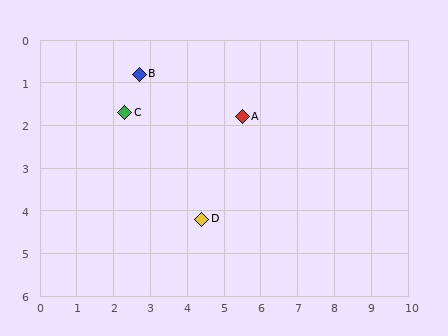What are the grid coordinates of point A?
Point A is at approximately (5.5, 1.8).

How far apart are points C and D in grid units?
Points C and D are about 3.3 grid units apart.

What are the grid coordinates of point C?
Point C is at approximately (2.3, 1.7).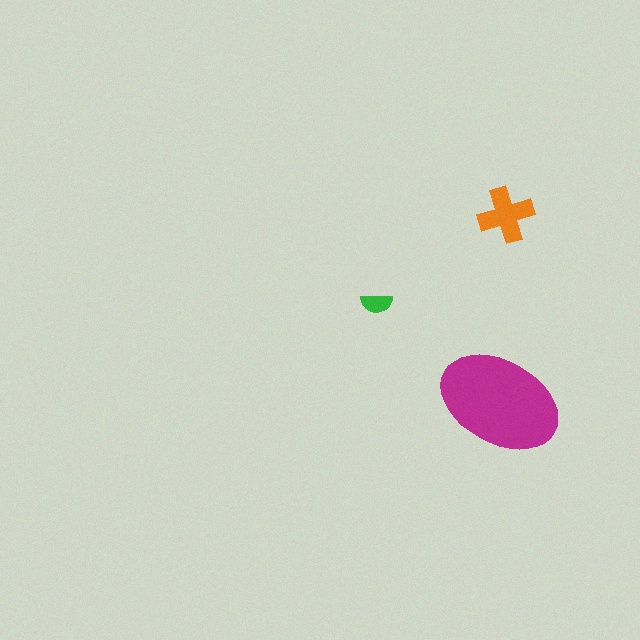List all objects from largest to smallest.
The magenta ellipse, the orange cross, the green semicircle.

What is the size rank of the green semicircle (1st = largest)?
3rd.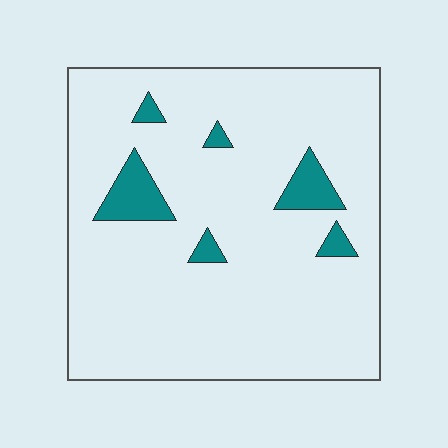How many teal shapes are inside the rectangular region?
6.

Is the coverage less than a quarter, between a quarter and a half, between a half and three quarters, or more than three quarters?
Less than a quarter.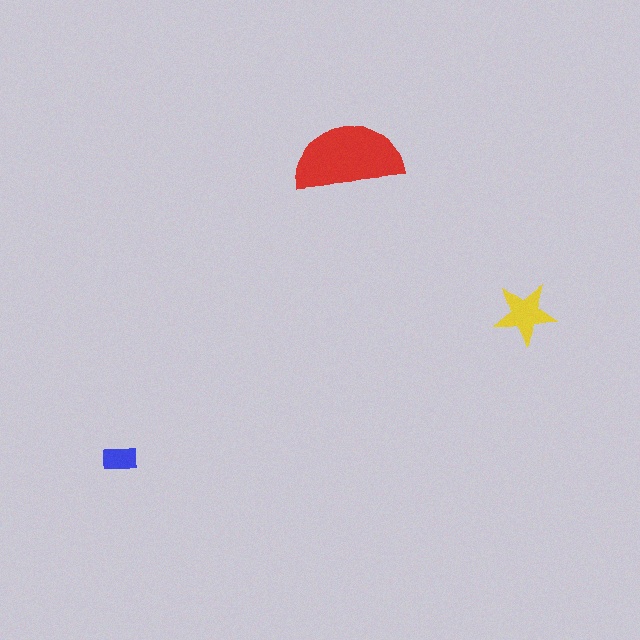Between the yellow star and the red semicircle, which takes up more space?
The red semicircle.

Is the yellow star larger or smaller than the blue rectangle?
Larger.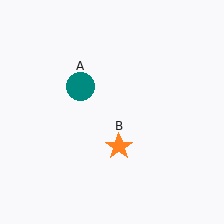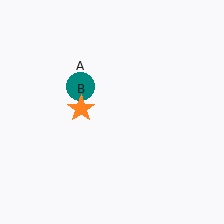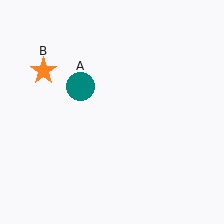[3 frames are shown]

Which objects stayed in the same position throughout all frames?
Teal circle (object A) remained stationary.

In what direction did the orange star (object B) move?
The orange star (object B) moved up and to the left.